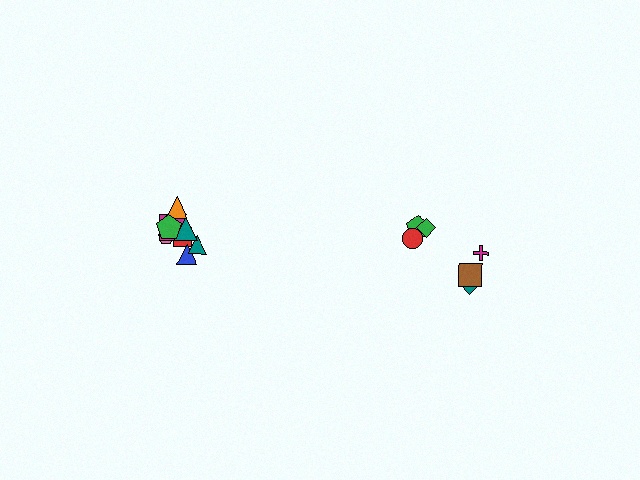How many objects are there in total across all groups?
There are 14 objects.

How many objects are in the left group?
There are 8 objects.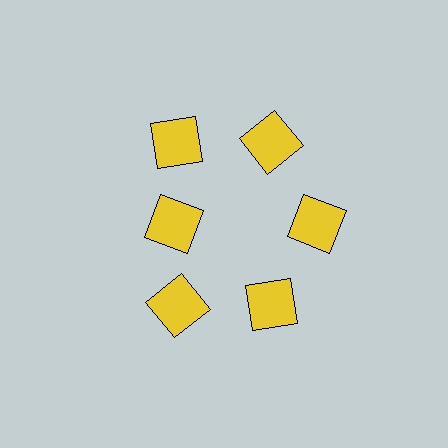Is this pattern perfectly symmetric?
No. The 6 yellow squares are arranged in a ring, but one element near the 9 o'clock position is pulled inward toward the center, breaking the 6-fold rotational symmetry.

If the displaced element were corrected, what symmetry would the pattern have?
It would have 6-fold rotational symmetry — the pattern would map onto itself every 60 degrees.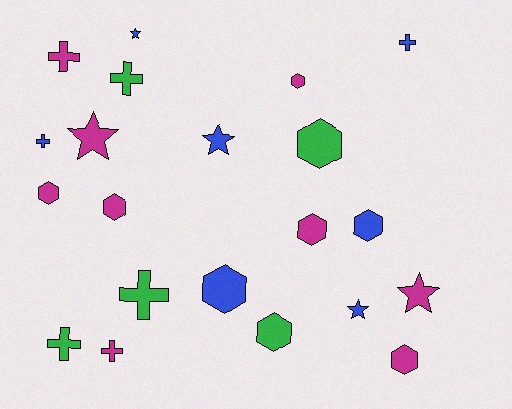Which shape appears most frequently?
Hexagon, with 9 objects.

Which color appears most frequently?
Magenta, with 9 objects.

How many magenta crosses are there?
There are 2 magenta crosses.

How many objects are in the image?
There are 21 objects.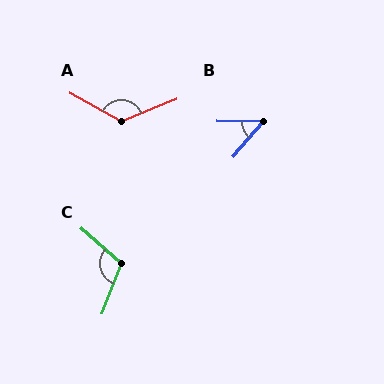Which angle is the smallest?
B, at approximately 50 degrees.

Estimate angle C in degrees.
Approximately 110 degrees.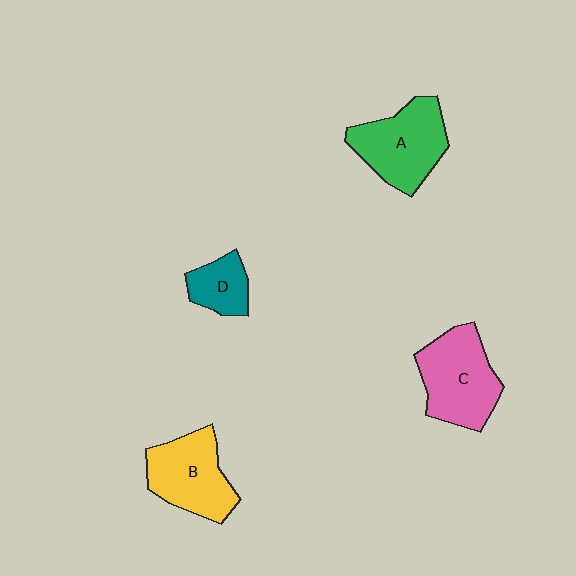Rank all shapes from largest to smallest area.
From largest to smallest: C (pink), A (green), B (yellow), D (teal).